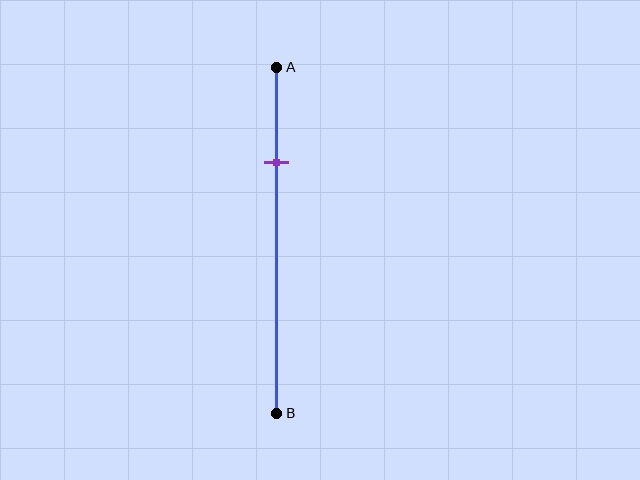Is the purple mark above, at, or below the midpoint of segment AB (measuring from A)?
The purple mark is above the midpoint of segment AB.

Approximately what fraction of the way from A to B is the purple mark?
The purple mark is approximately 25% of the way from A to B.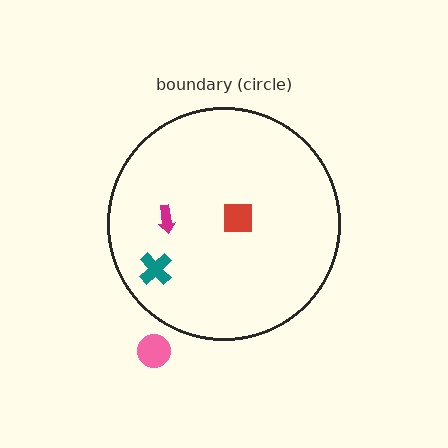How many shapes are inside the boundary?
3 inside, 1 outside.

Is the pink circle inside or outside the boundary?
Outside.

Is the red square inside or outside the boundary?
Inside.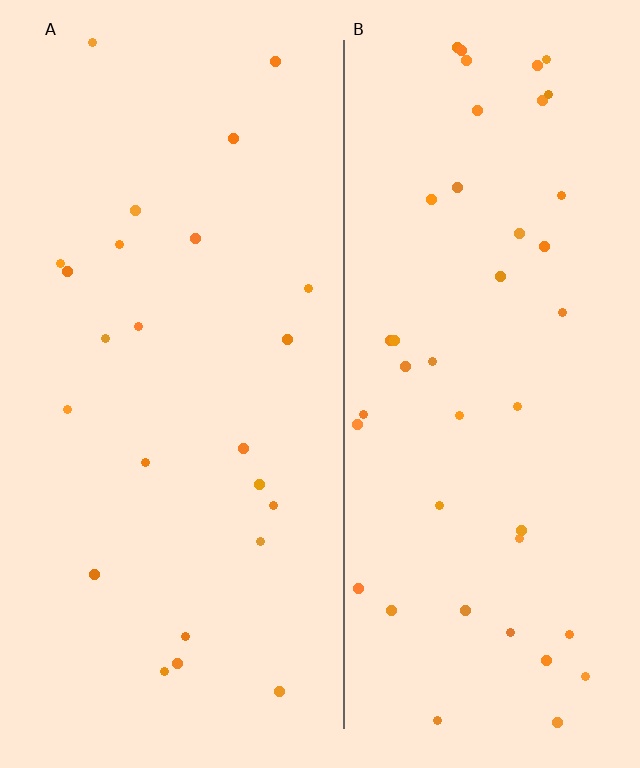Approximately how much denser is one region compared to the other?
Approximately 1.8× — region B over region A.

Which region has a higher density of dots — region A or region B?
B (the right).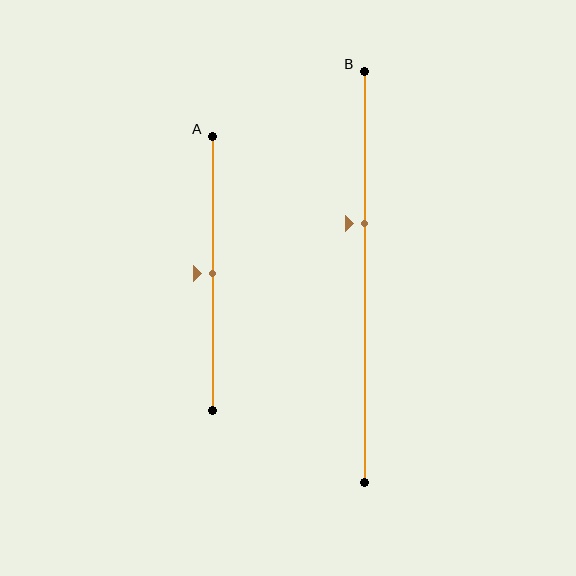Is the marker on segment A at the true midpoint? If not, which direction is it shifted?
Yes, the marker on segment A is at the true midpoint.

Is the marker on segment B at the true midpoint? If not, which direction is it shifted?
No, the marker on segment B is shifted upward by about 13% of the segment length.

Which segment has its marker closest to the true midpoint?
Segment A has its marker closest to the true midpoint.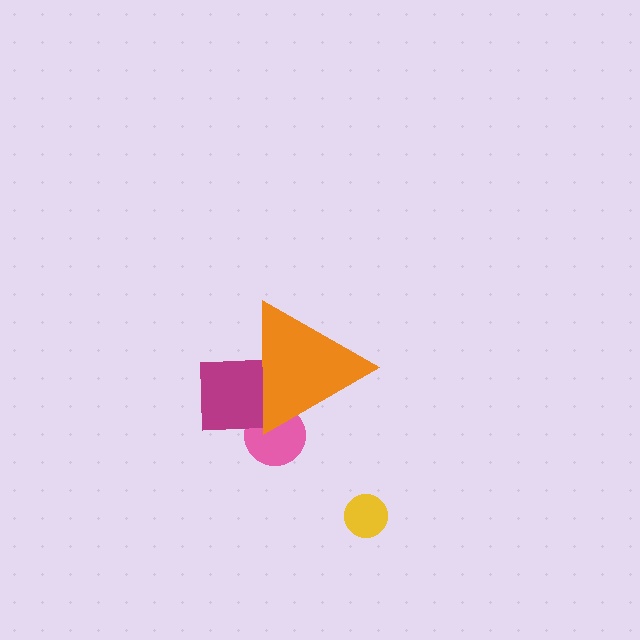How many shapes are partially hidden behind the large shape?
3 shapes are partially hidden.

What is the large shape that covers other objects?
An orange triangle.